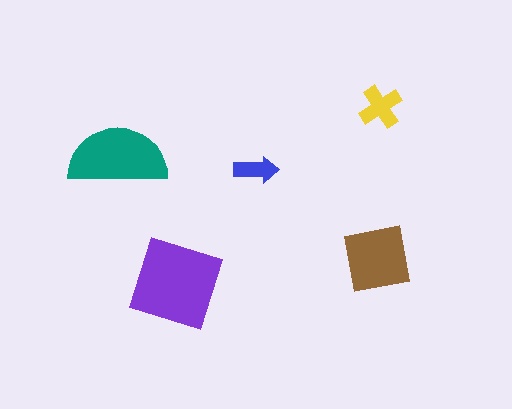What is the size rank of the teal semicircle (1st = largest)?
2nd.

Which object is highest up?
The yellow cross is topmost.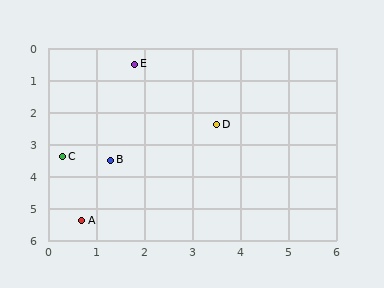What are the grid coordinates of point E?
Point E is at approximately (1.8, 0.5).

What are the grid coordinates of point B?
Point B is at approximately (1.3, 3.5).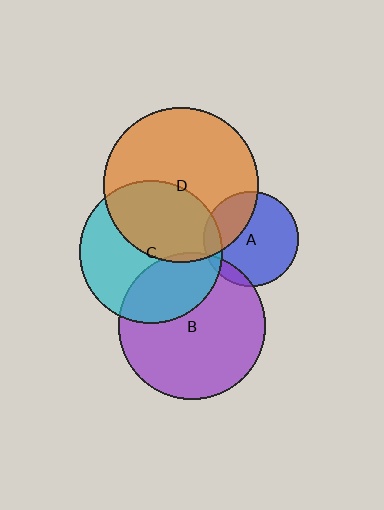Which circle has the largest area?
Circle D (orange).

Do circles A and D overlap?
Yes.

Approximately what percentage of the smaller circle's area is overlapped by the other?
Approximately 30%.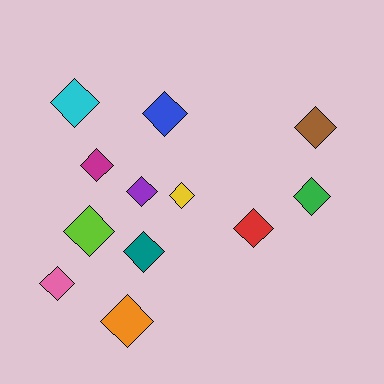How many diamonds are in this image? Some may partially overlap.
There are 12 diamonds.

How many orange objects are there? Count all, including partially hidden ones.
There is 1 orange object.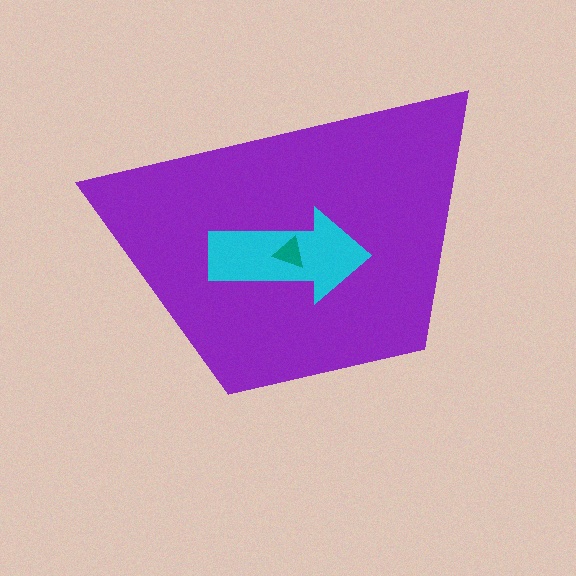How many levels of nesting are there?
3.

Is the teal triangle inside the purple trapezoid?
Yes.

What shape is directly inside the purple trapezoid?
The cyan arrow.